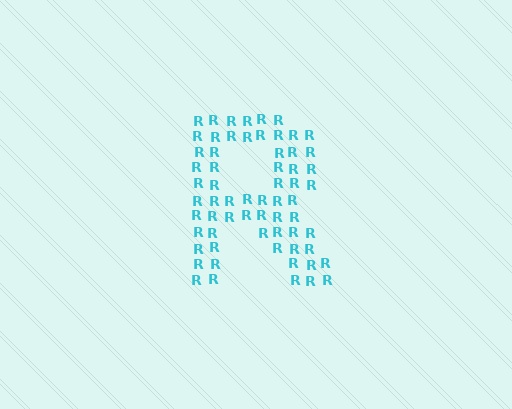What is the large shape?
The large shape is the letter R.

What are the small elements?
The small elements are letter R's.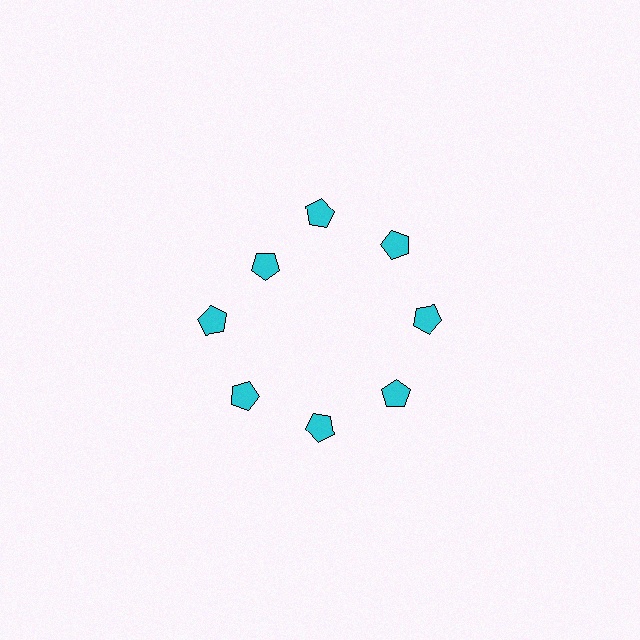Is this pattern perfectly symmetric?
No. The 8 cyan pentagons are arranged in a ring, but one element near the 10 o'clock position is pulled inward toward the center, breaking the 8-fold rotational symmetry.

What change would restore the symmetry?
The symmetry would be restored by moving it outward, back onto the ring so that all 8 pentagons sit at equal angles and equal distance from the center.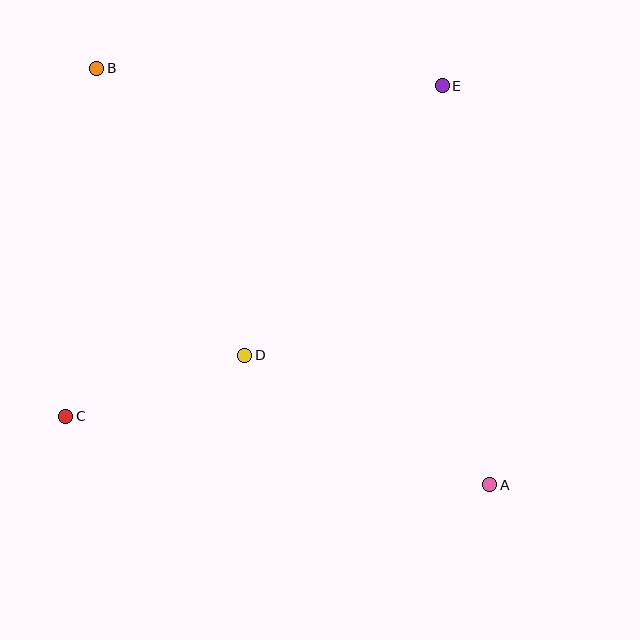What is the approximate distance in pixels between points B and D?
The distance between B and D is approximately 322 pixels.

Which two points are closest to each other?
Points C and D are closest to each other.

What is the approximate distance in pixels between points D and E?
The distance between D and E is approximately 334 pixels.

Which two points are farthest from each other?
Points A and B are farthest from each other.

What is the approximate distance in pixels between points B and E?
The distance between B and E is approximately 346 pixels.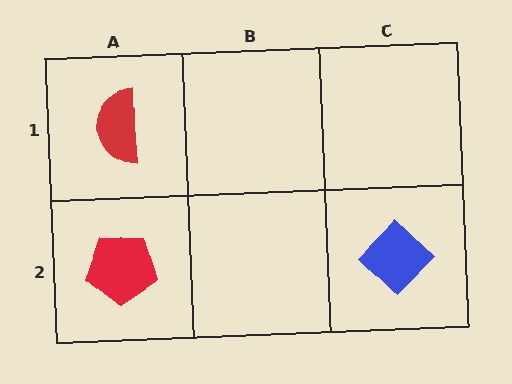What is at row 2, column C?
A blue diamond.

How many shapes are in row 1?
1 shape.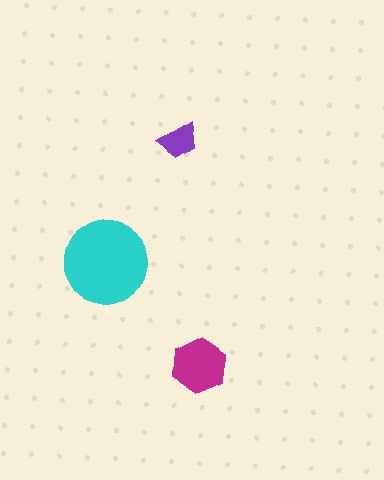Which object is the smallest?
The purple trapezoid.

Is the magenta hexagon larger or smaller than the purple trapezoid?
Larger.